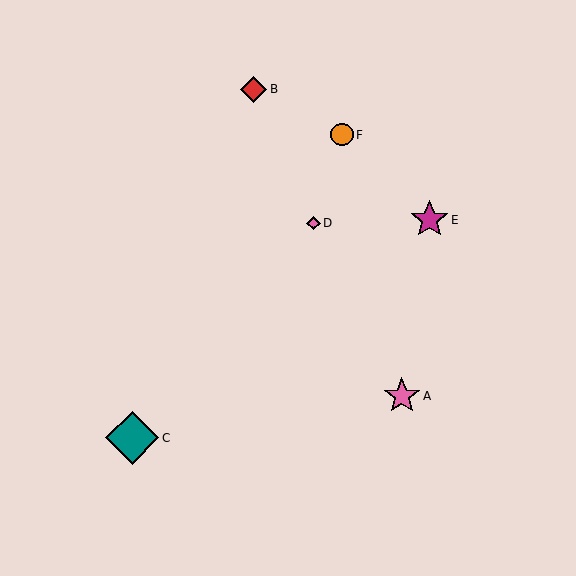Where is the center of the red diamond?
The center of the red diamond is at (254, 89).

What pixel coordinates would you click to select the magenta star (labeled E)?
Click at (430, 220) to select the magenta star E.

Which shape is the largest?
The teal diamond (labeled C) is the largest.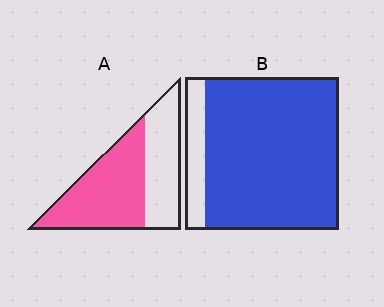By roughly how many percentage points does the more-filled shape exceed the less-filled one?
By roughly 30 percentage points (B over A).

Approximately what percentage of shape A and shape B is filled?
A is approximately 60% and B is approximately 85%.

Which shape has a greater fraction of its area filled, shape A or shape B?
Shape B.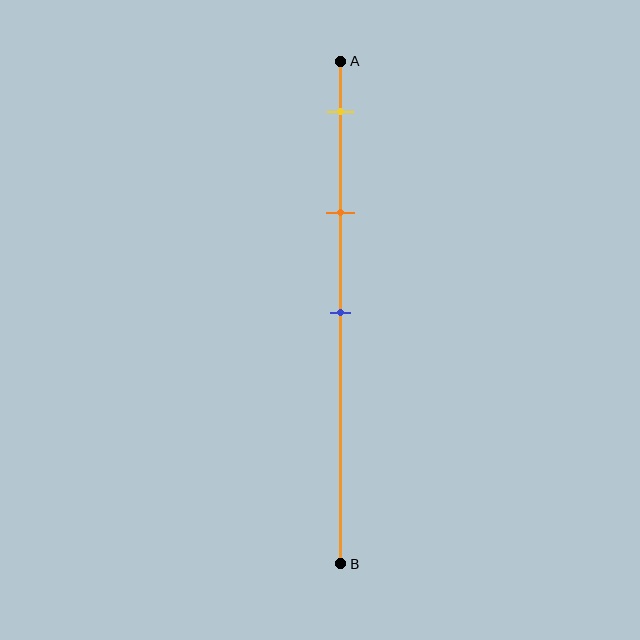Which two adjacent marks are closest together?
The yellow and orange marks are the closest adjacent pair.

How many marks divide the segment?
There are 3 marks dividing the segment.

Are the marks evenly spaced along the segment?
Yes, the marks are approximately evenly spaced.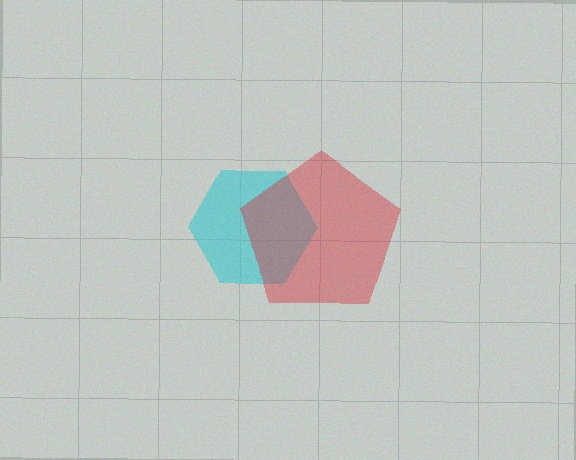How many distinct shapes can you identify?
There are 2 distinct shapes: a cyan hexagon, a red pentagon.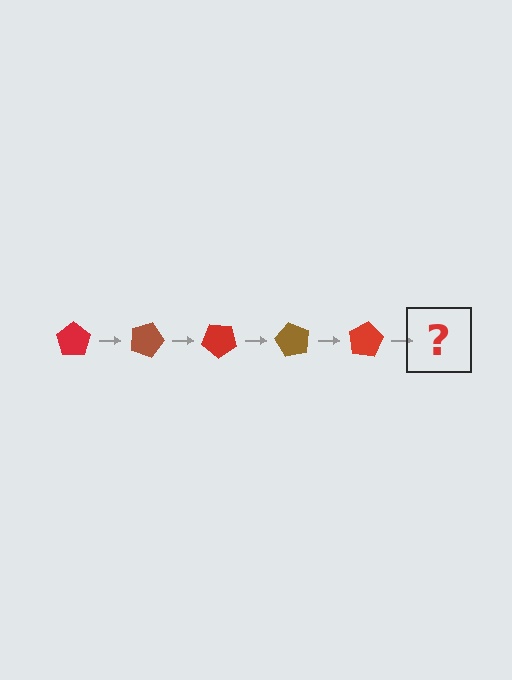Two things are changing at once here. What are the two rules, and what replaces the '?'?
The two rules are that it rotates 20 degrees each step and the color cycles through red and brown. The '?' should be a brown pentagon, rotated 100 degrees from the start.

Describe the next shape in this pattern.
It should be a brown pentagon, rotated 100 degrees from the start.